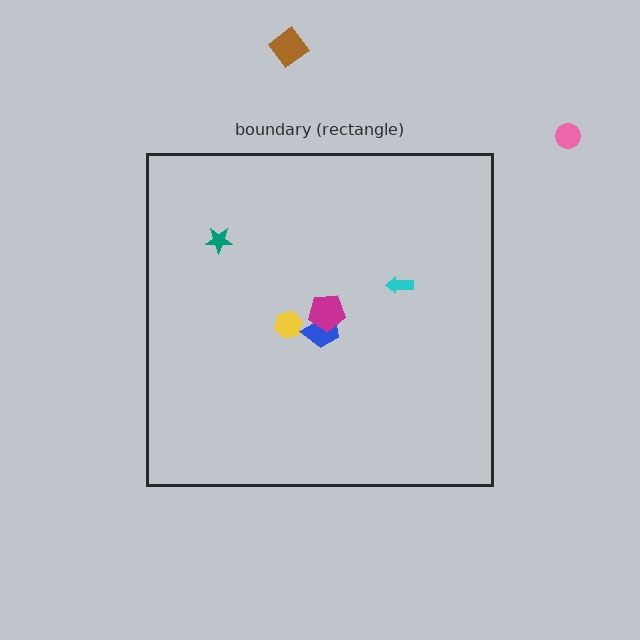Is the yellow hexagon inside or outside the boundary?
Inside.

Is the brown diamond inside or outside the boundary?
Outside.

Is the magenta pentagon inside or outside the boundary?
Inside.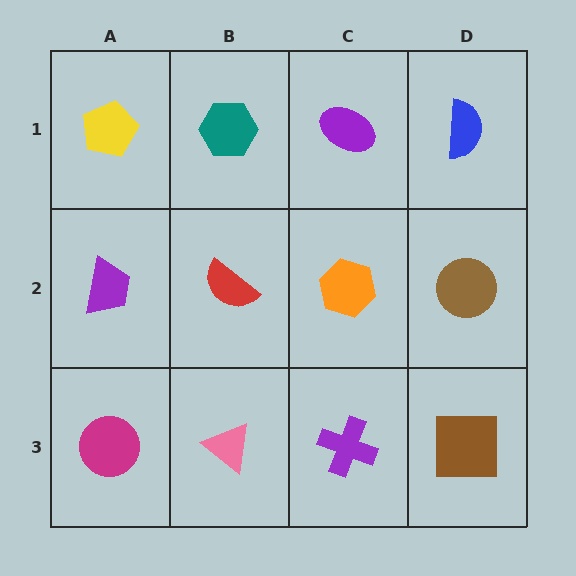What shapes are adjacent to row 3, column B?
A red semicircle (row 2, column B), a magenta circle (row 3, column A), a purple cross (row 3, column C).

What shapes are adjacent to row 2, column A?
A yellow pentagon (row 1, column A), a magenta circle (row 3, column A), a red semicircle (row 2, column B).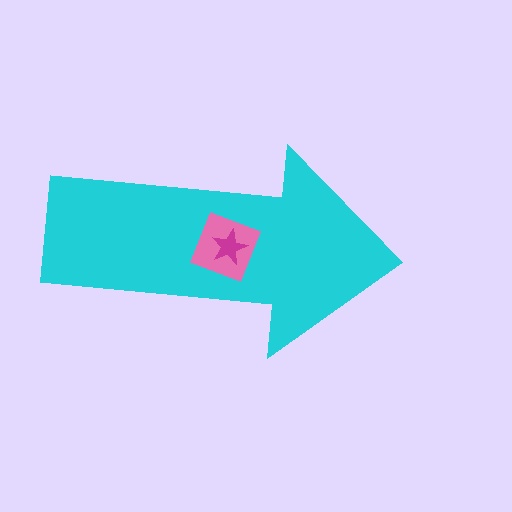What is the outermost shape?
The cyan arrow.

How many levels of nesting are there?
3.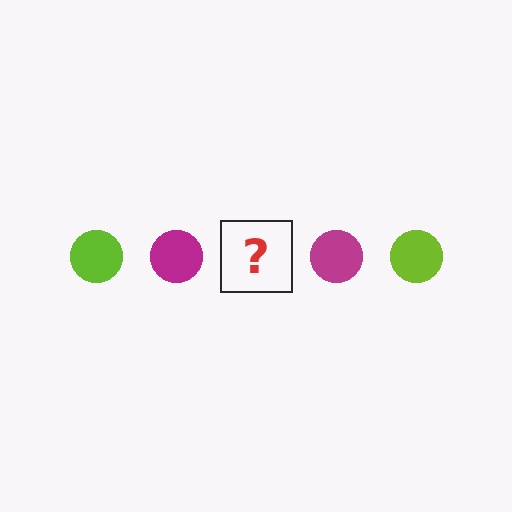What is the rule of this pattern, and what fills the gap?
The rule is that the pattern cycles through lime, magenta circles. The gap should be filled with a lime circle.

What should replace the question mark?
The question mark should be replaced with a lime circle.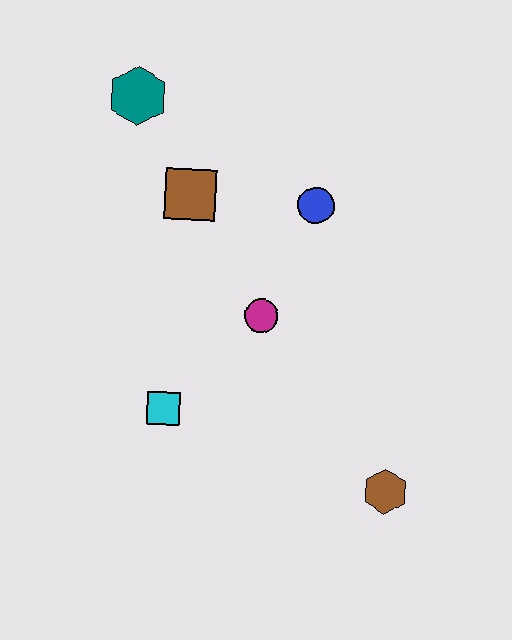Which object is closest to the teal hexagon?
The brown square is closest to the teal hexagon.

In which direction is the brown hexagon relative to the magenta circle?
The brown hexagon is below the magenta circle.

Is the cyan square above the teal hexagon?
No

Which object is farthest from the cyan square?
The teal hexagon is farthest from the cyan square.